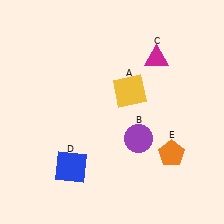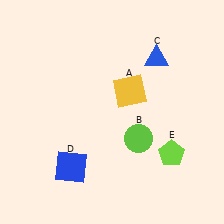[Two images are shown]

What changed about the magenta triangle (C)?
In Image 1, C is magenta. In Image 2, it changed to blue.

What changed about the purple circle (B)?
In Image 1, B is purple. In Image 2, it changed to lime.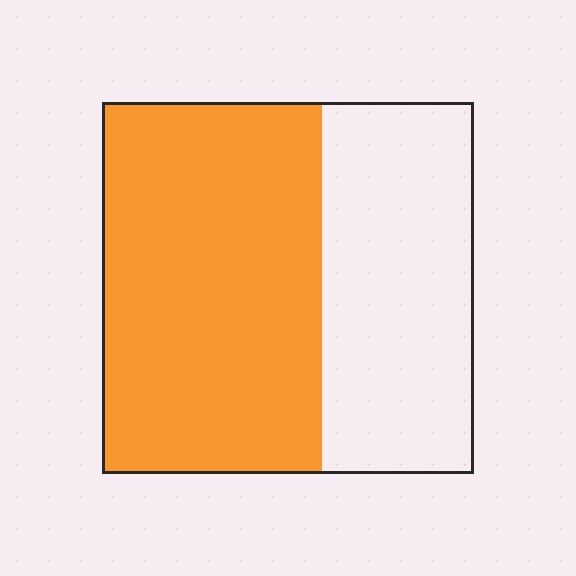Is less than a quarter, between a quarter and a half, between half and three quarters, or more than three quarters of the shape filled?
Between half and three quarters.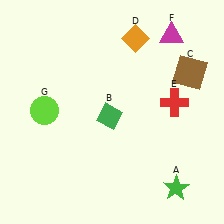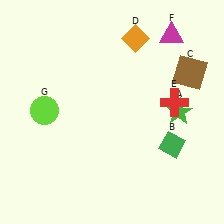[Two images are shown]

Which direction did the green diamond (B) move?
The green diamond (B) moved right.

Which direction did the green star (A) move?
The green star (A) moved up.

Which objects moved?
The objects that moved are: the green star (A), the green diamond (B).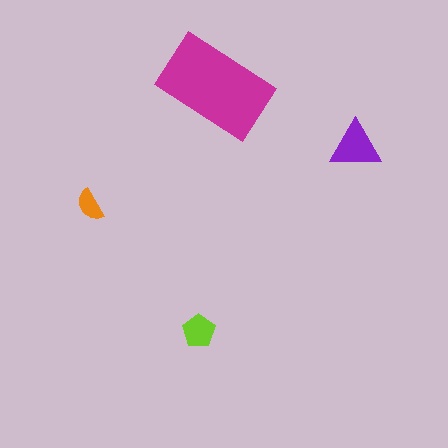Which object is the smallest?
The orange semicircle.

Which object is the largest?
The magenta rectangle.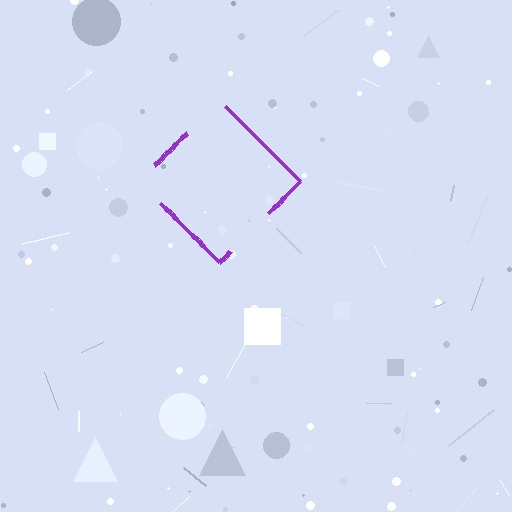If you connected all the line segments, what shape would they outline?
They would outline a diamond.